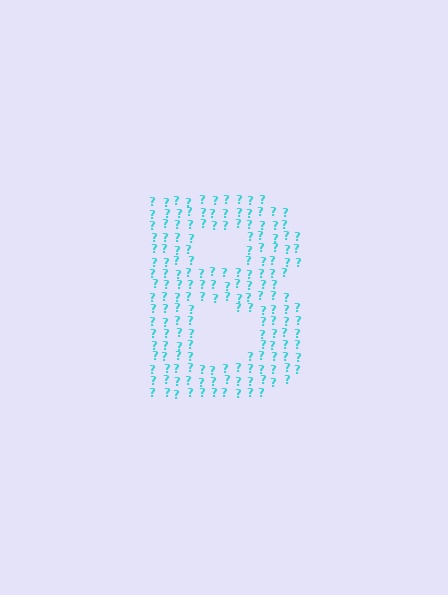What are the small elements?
The small elements are question marks.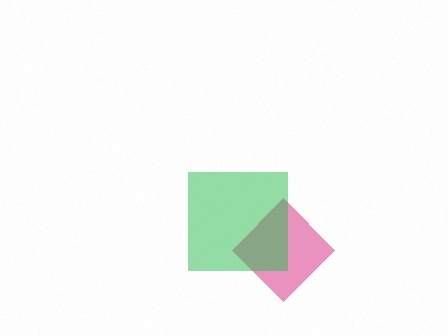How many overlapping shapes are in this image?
There are 2 overlapping shapes in the image.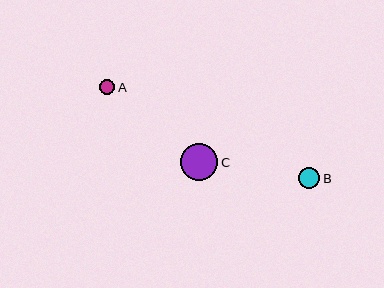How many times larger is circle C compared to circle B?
Circle C is approximately 1.8 times the size of circle B.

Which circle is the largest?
Circle C is the largest with a size of approximately 37 pixels.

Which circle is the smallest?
Circle A is the smallest with a size of approximately 15 pixels.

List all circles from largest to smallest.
From largest to smallest: C, B, A.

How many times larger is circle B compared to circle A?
Circle B is approximately 1.4 times the size of circle A.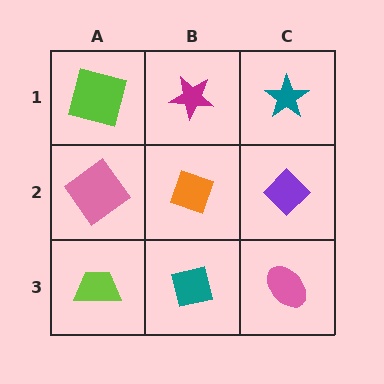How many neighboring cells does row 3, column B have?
3.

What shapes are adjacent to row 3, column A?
A pink diamond (row 2, column A), a teal square (row 3, column B).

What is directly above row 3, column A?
A pink diamond.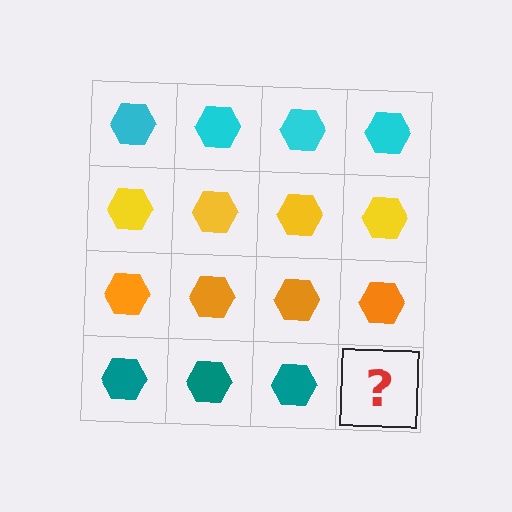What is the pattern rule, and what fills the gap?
The rule is that each row has a consistent color. The gap should be filled with a teal hexagon.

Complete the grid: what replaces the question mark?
The question mark should be replaced with a teal hexagon.